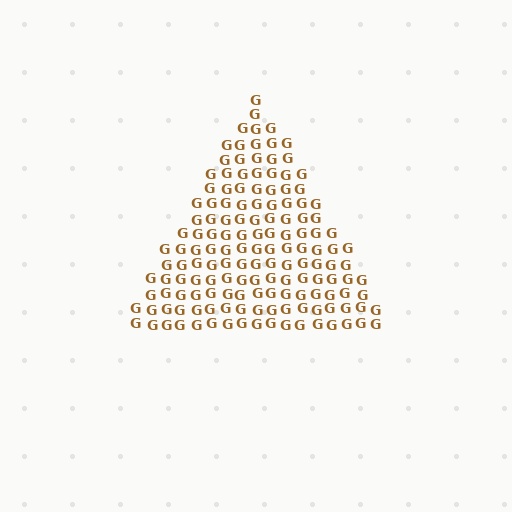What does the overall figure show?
The overall figure shows a triangle.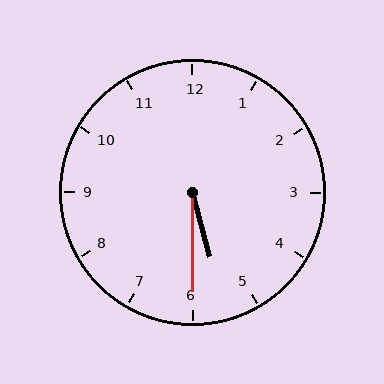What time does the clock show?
5:30.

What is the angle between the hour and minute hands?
Approximately 15 degrees.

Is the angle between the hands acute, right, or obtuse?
It is acute.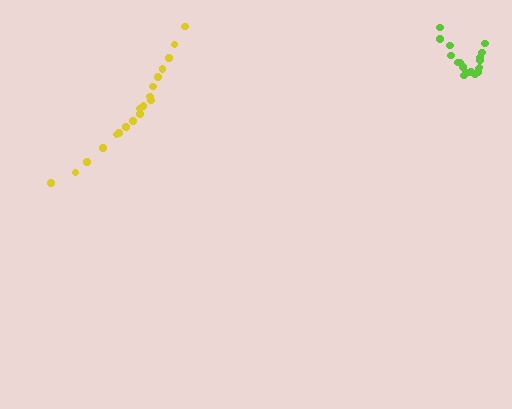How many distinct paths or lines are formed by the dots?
There are 2 distinct paths.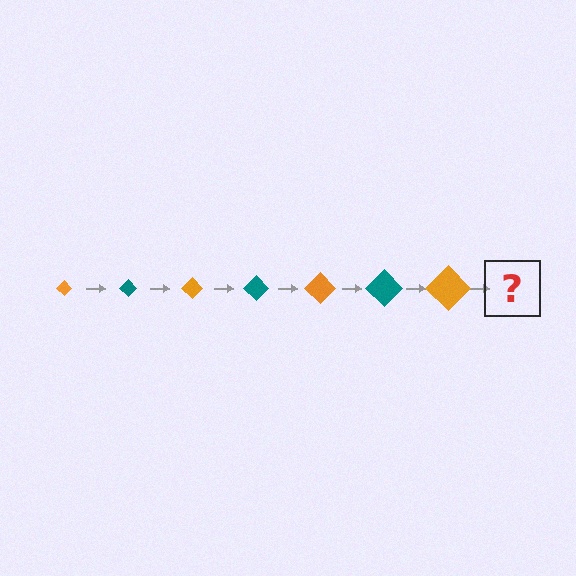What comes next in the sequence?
The next element should be a teal diamond, larger than the previous one.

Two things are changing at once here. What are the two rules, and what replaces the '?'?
The two rules are that the diamond grows larger each step and the color cycles through orange and teal. The '?' should be a teal diamond, larger than the previous one.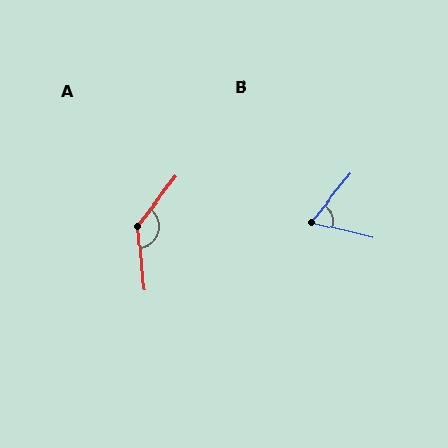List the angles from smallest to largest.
B (64°), A (137°).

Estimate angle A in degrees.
Approximately 137 degrees.